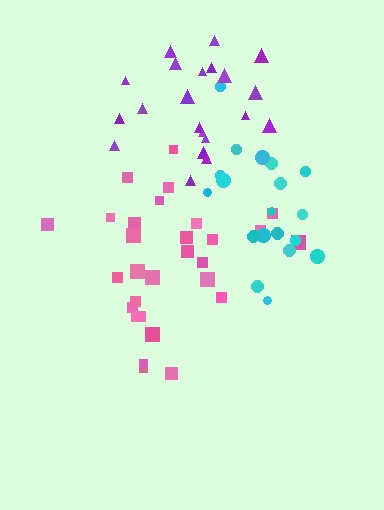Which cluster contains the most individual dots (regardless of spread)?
Pink (29).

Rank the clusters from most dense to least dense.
purple, cyan, pink.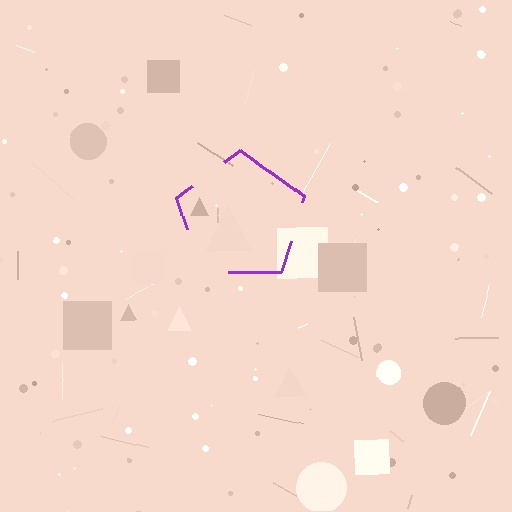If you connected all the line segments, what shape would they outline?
They would outline a pentagon.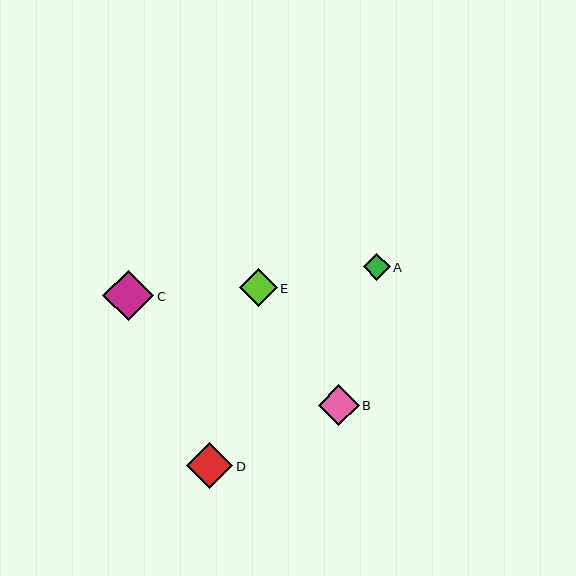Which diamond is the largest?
Diamond C is the largest with a size of approximately 51 pixels.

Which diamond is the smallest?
Diamond A is the smallest with a size of approximately 27 pixels.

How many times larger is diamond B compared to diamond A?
Diamond B is approximately 1.5 times the size of diamond A.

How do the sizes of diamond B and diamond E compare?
Diamond B and diamond E are approximately the same size.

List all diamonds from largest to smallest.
From largest to smallest: C, D, B, E, A.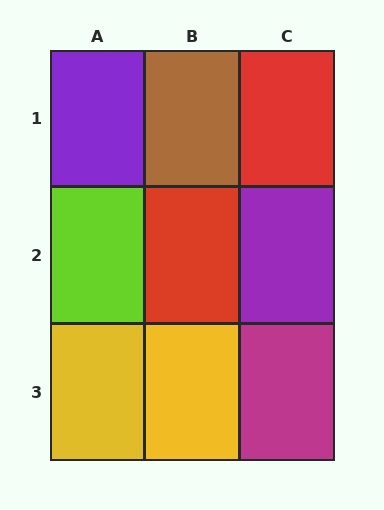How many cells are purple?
2 cells are purple.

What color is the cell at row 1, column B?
Brown.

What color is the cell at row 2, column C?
Purple.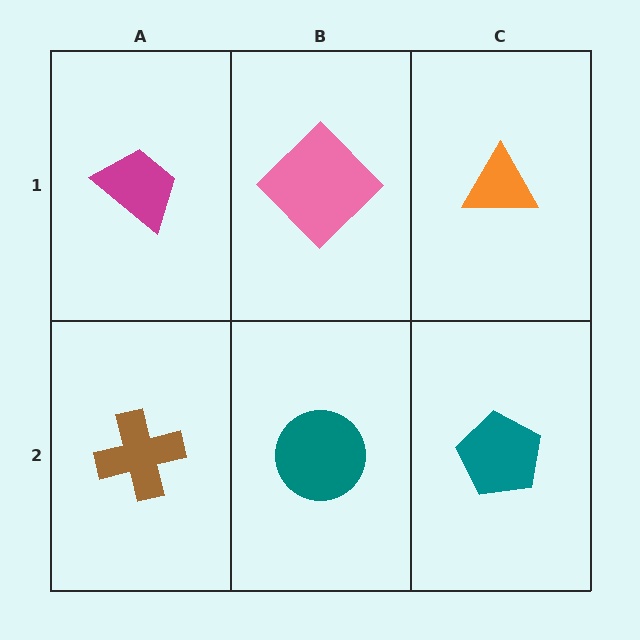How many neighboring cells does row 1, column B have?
3.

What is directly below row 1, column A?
A brown cross.